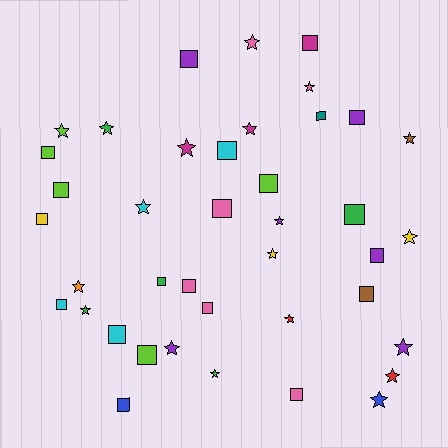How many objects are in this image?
There are 40 objects.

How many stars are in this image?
There are 19 stars.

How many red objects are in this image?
There are 2 red objects.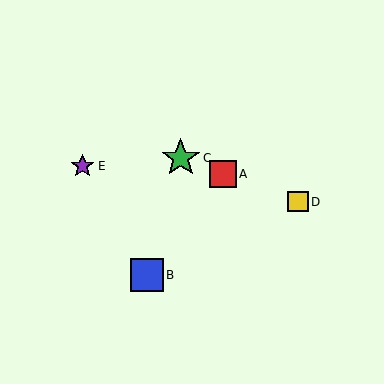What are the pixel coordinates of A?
Object A is at (223, 174).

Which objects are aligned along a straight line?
Objects A, C, D are aligned along a straight line.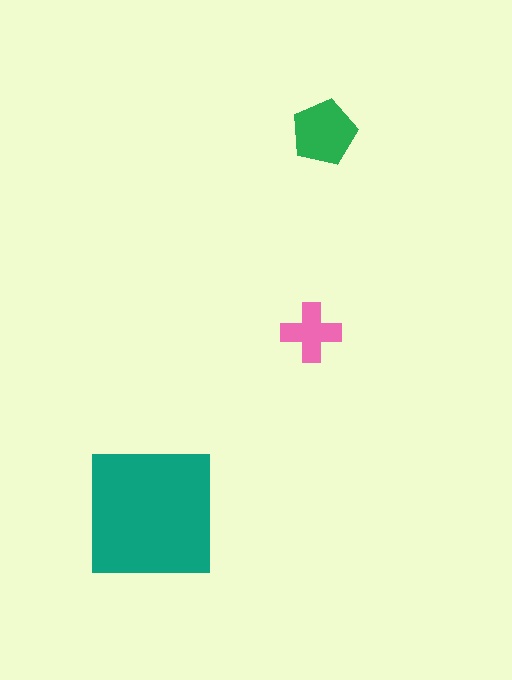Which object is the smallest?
The pink cross.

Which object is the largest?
The teal square.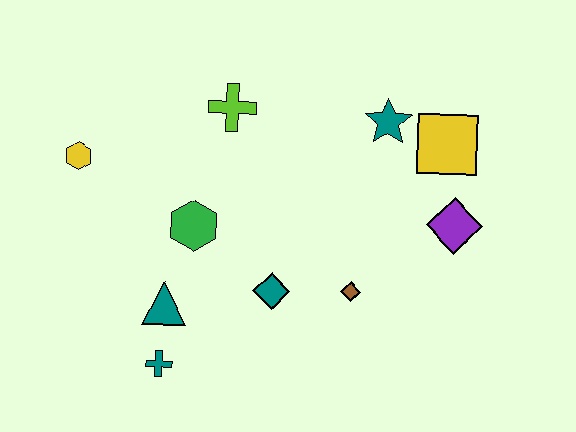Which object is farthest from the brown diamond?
The yellow hexagon is farthest from the brown diamond.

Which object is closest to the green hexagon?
The teal triangle is closest to the green hexagon.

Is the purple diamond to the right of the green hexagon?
Yes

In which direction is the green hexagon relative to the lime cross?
The green hexagon is below the lime cross.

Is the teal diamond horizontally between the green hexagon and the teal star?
Yes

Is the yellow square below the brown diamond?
No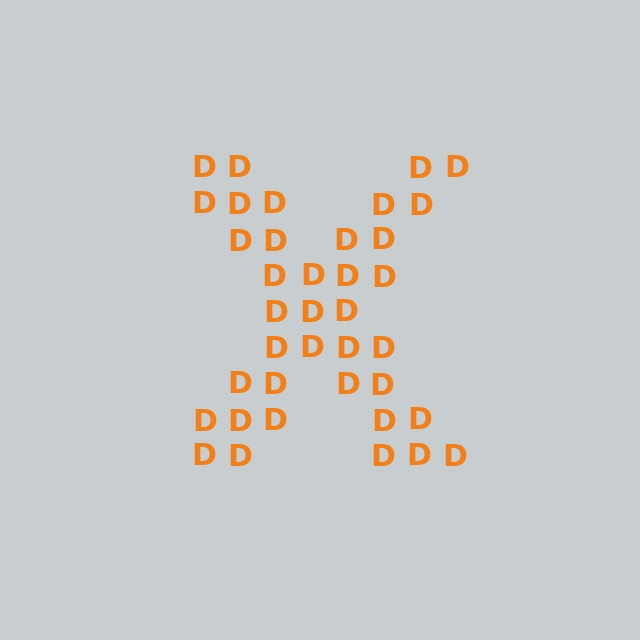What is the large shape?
The large shape is the letter X.